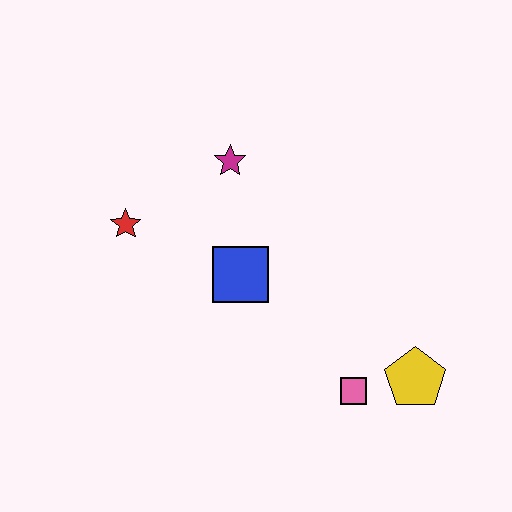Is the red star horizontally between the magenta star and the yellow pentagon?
No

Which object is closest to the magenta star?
The blue square is closest to the magenta star.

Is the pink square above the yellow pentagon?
No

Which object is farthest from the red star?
The yellow pentagon is farthest from the red star.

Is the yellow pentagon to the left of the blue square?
No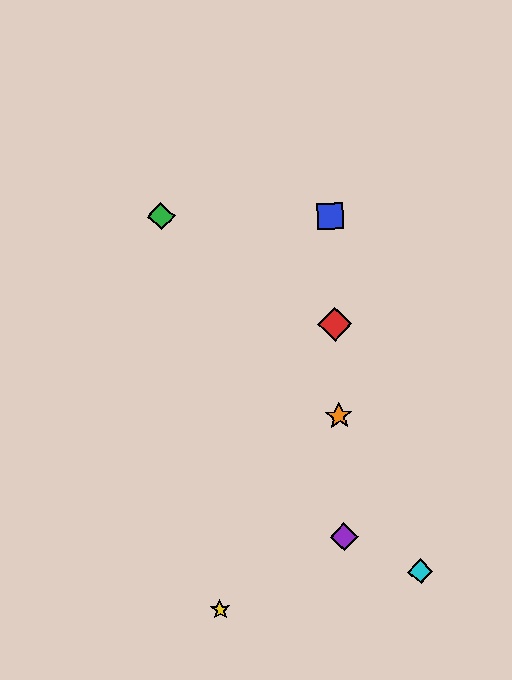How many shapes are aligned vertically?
4 shapes (the red diamond, the blue square, the purple diamond, the orange star) are aligned vertically.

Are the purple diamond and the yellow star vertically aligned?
No, the purple diamond is at x≈344 and the yellow star is at x≈220.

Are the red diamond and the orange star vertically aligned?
Yes, both are at x≈335.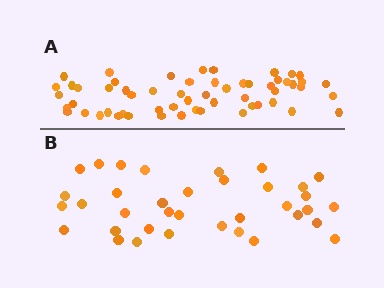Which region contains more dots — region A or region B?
Region A (the top region) has more dots.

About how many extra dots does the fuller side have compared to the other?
Region A has approximately 20 more dots than region B.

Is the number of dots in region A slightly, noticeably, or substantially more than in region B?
Region A has substantially more. The ratio is roughly 1.6 to 1.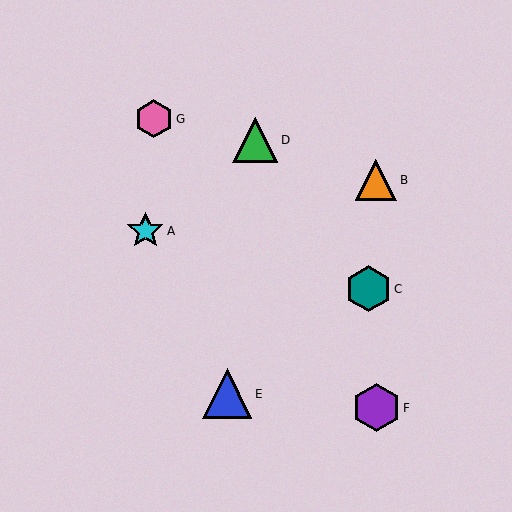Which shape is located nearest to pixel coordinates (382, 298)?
The teal hexagon (labeled C) at (368, 289) is nearest to that location.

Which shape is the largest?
The blue triangle (labeled E) is the largest.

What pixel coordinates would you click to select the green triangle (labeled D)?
Click at (255, 140) to select the green triangle D.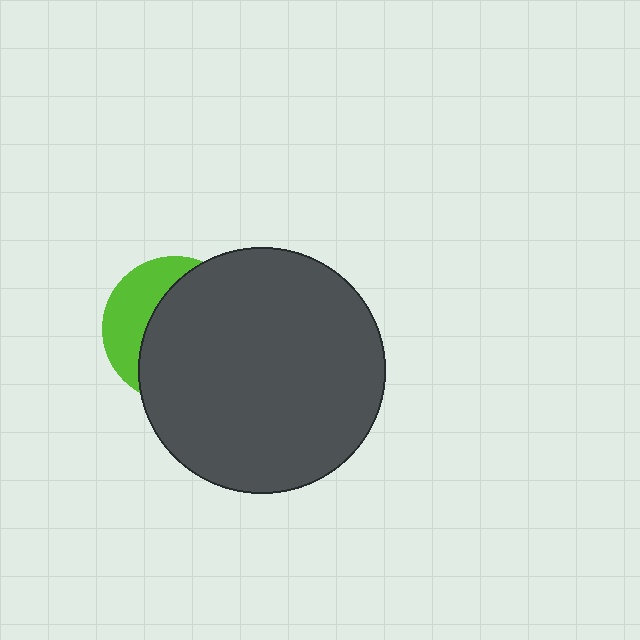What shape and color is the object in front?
The object in front is a dark gray circle.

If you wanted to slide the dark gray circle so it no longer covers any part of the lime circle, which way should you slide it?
Slide it right — that is the most direct way to separate the two shapes.